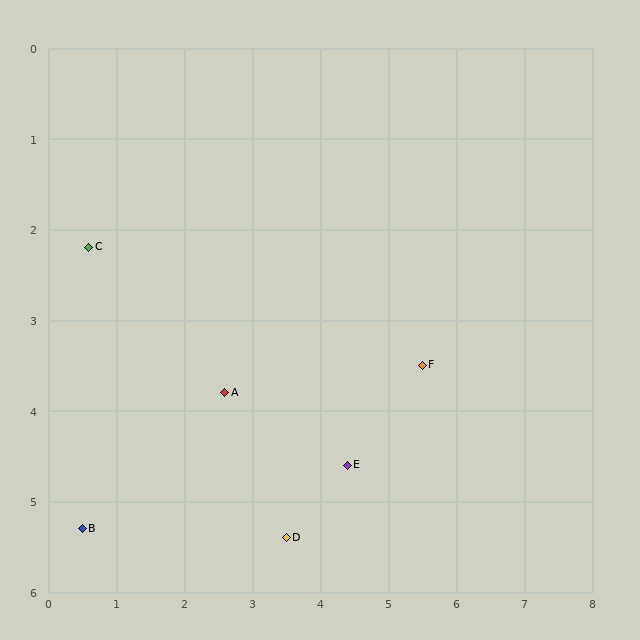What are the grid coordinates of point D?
Point D is at approximately (3.5, 5.4).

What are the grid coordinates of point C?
Point C is at approximately (0.6, 2.2).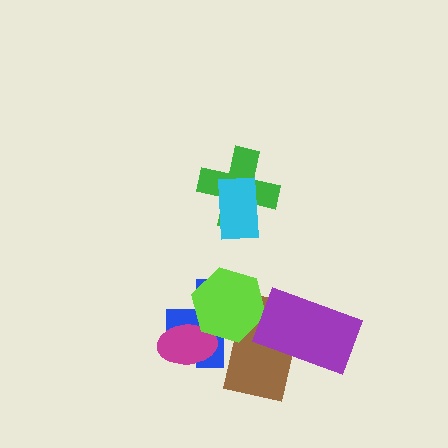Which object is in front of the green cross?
The cyan rectangle is in front of the green cross.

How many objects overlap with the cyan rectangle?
1 object overlaps with the cyan rectangle.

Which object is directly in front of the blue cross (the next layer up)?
The brown rectangle is directly in front of the blue cross.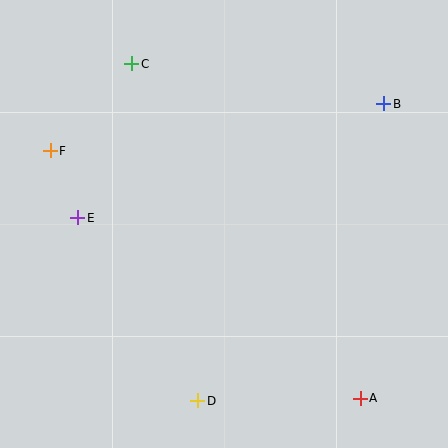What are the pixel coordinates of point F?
Point F is at (50, 151).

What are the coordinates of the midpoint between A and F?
The midpoint between A and F is at (205, 275).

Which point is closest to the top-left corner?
Point C is closest to the top-left corner.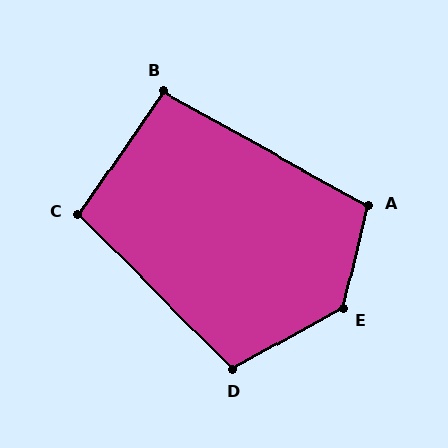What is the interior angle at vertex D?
Approximately 106 degrees (obtuse).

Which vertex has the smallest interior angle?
B, at approximately 96 degrees.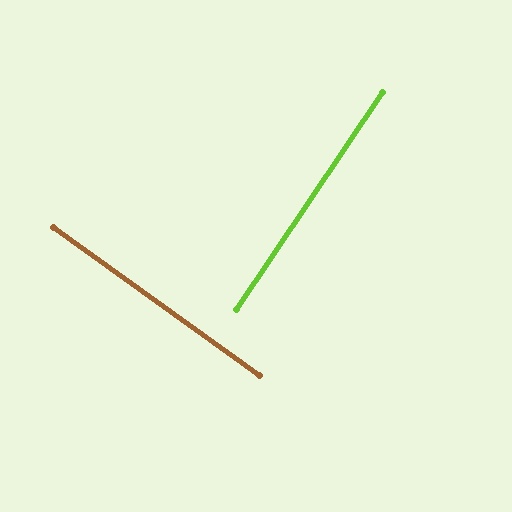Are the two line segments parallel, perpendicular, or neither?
Perpendicular — they meet at approximately 88°.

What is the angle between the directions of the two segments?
Approximately 88 degrees.